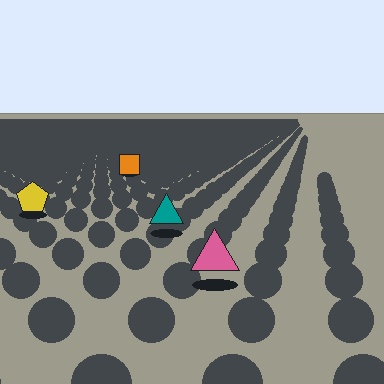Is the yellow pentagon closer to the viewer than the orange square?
Yes. The yellow pentagon is closer — you can tell from the texture gradient: the ground texture is coarser near it.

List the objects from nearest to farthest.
From nearest to farthest: the pink triangle, the teal triangle, the yellow pentagon, the orange square.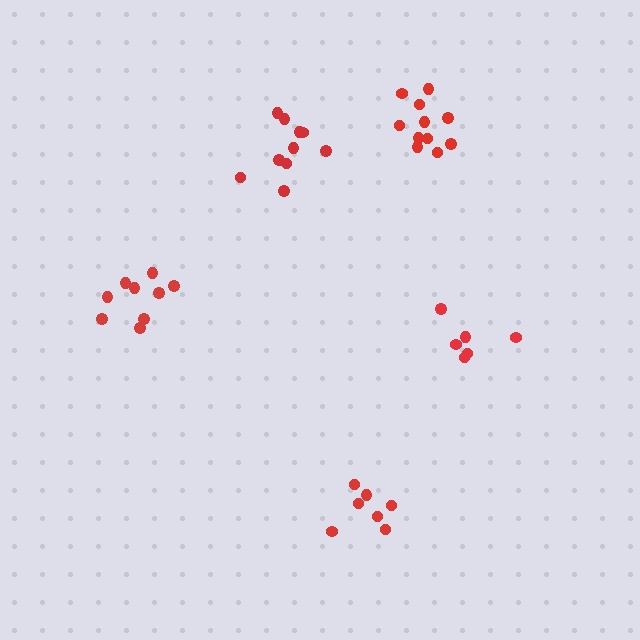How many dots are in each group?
Group 1: 7 dots, Group 2: 6 dots, Group 3: 10 dots, Group 4: 9 dots, Group 5: 11 dots (43 total).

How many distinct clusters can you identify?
There are 5 distinct clusters.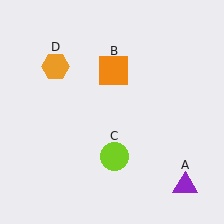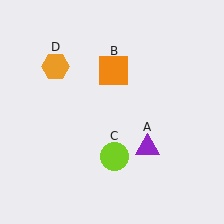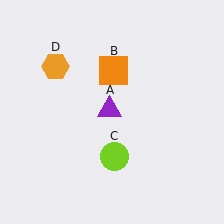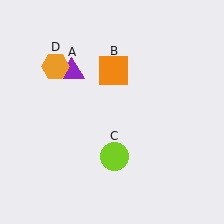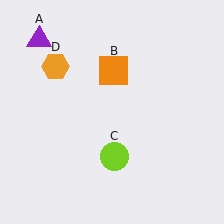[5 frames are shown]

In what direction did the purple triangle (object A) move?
The purple triangle (object A) moved up and to the left.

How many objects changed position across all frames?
1 object changed position: purple triangle (object A).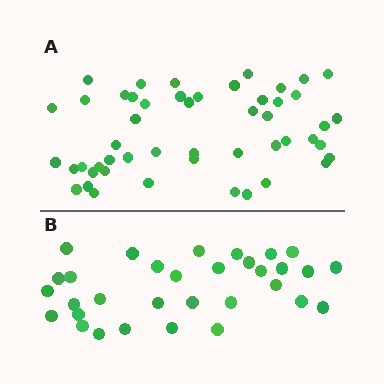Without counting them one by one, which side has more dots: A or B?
Region A (the top region) has more dots.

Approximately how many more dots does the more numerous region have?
Region A has approximately 20 more dots than region B.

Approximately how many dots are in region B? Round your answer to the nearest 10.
About 30 dots. (The exact count is 32, which rounds to 30.)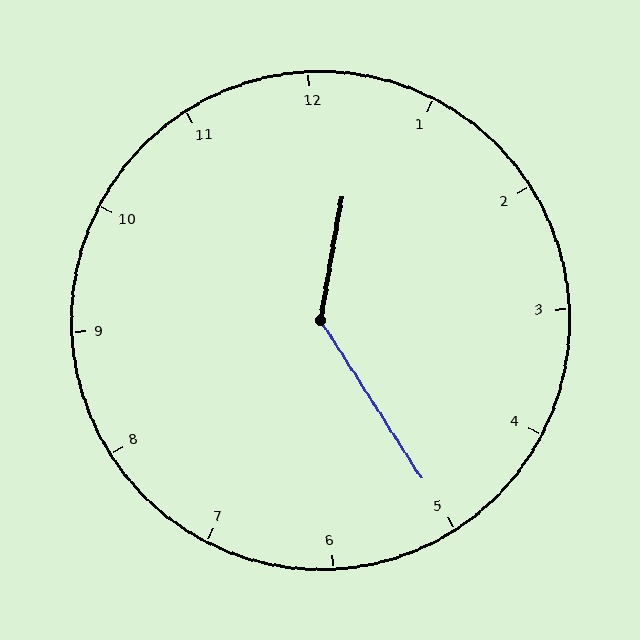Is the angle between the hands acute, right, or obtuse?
It is obtuse.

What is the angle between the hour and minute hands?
Approximately 138 degrees.